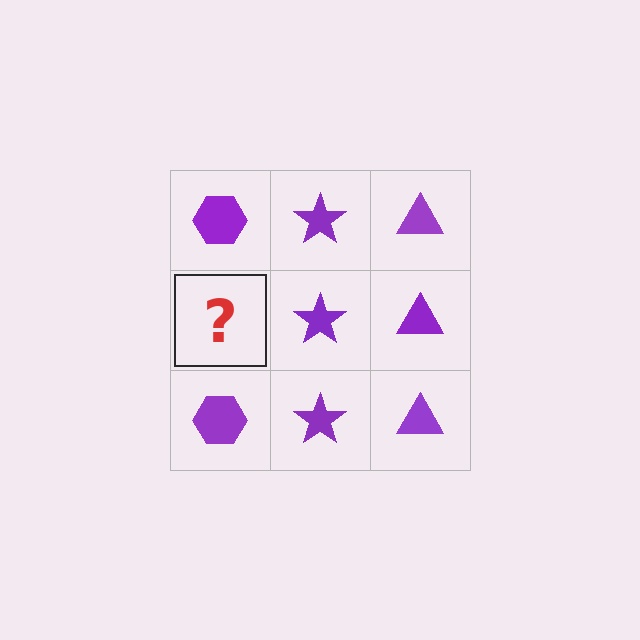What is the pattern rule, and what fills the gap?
The rule is that each column has a consistent shape. The gap should be filled with a purple hexagon.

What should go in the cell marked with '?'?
The missing cell should contain a purple hexagon.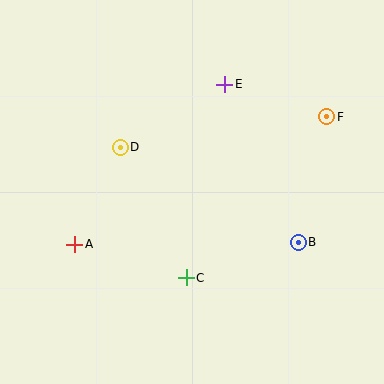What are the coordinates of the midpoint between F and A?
The midpoint between F and A is at (201, 180).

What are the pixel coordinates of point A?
Point A is at (75, 244).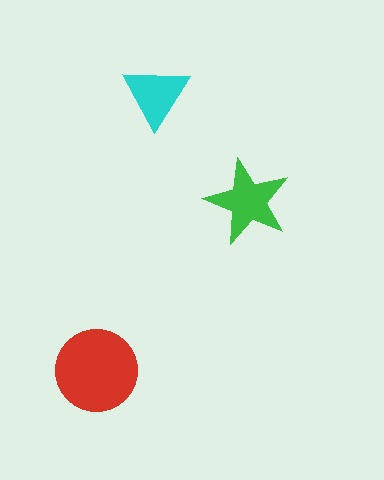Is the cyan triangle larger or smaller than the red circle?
Smaller.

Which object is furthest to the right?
The green star is rightmost.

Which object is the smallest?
The cyan triangle.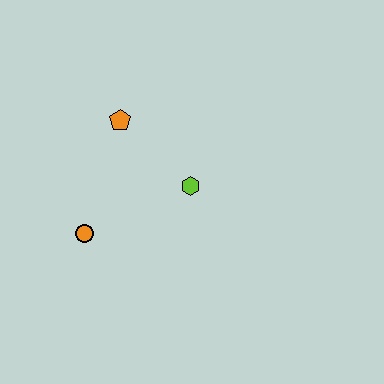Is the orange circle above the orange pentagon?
No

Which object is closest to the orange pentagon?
The lime hexagon is closest to the orange pentagon.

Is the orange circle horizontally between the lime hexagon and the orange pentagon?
No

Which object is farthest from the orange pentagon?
The orange circle is farthest from the orange pentagon.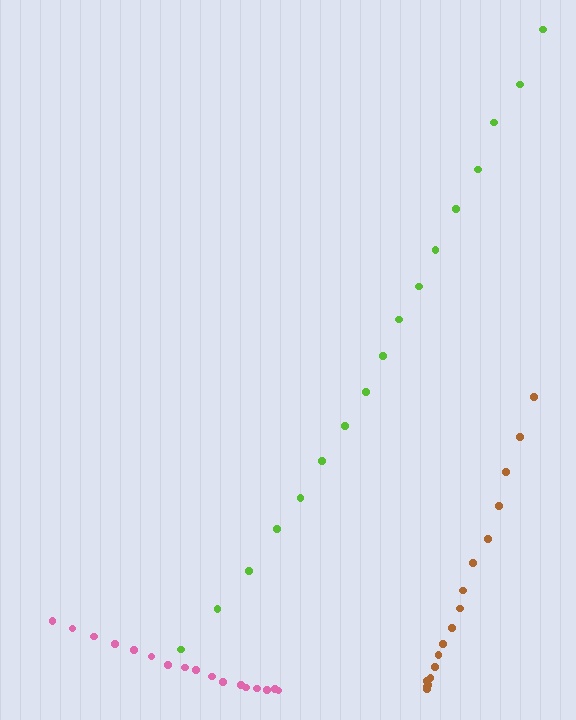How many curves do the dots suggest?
There are 3 distinct paths.